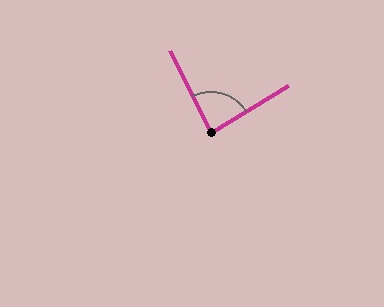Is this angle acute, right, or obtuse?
It is approximately a right angle.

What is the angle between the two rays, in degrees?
Approximately 86 degrees.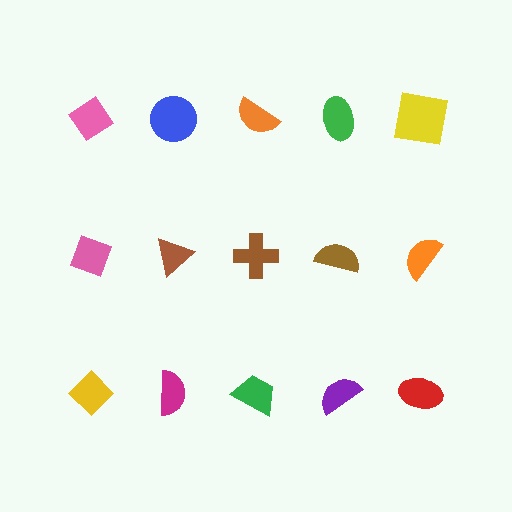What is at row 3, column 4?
A purple semicircle.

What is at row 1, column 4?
A green ellipse.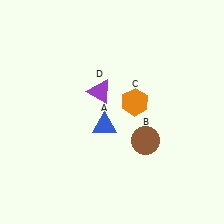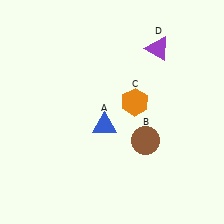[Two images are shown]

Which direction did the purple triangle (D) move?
The purple triangle (D) moved right.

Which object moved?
The purple triangle (D) moved right.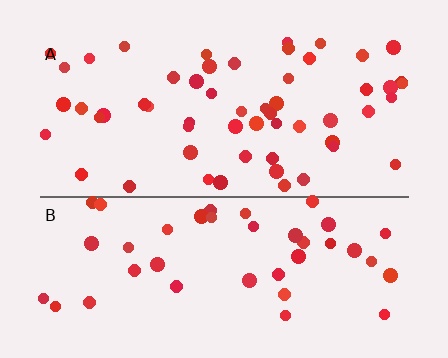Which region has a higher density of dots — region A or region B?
A (the top).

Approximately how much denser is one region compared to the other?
Approximately 1.3× — region A over region B.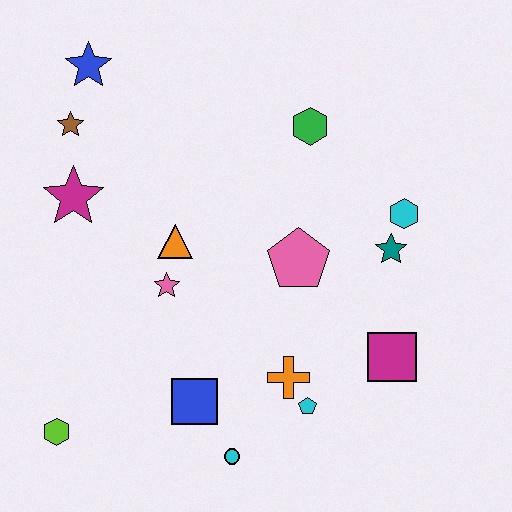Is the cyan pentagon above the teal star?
No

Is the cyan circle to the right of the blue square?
Yes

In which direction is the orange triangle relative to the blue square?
The orange triangle is above the blue square.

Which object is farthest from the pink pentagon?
The lime hexagon is farthest from the pink pentagon.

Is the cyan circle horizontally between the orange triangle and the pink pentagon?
Yes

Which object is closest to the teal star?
The cyan hexagon is closest to the teal star.